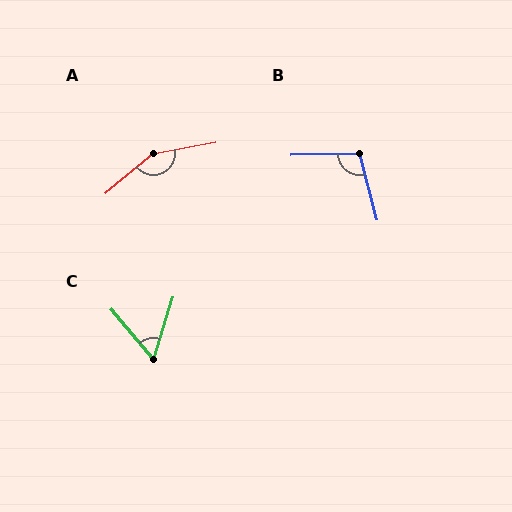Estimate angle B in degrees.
Approximately 103 degrees.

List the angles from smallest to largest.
C (58°), B (103°), A (151°).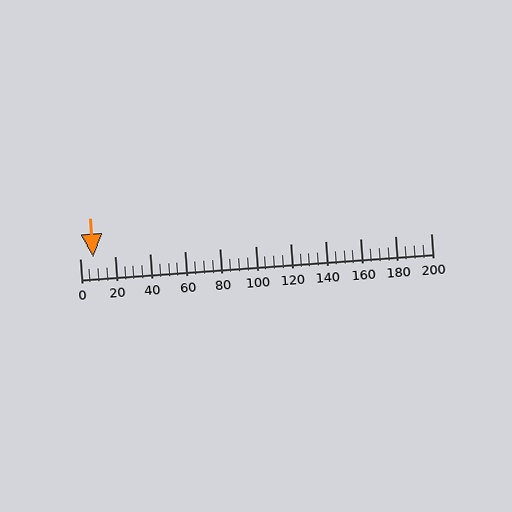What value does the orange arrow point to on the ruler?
The orange arrow points to approximately 8.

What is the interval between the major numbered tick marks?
The major tick marks are spaced 20 units apart.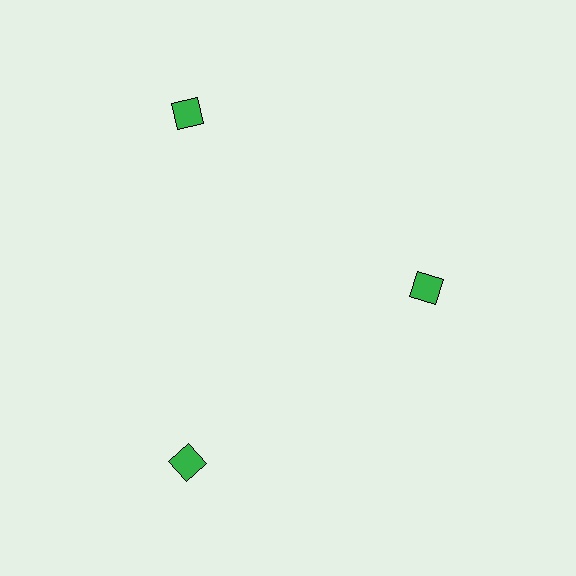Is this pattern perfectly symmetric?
No. The 3 green diamonds are arranged in a ring, but one element near the 3 o'clock position is pulled inward toward the center, breaking the 3-fold rotational symmetry.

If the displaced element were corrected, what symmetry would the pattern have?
It would have 3-fold rotational symmetry — the pattern would map onto itself every 120 degrees.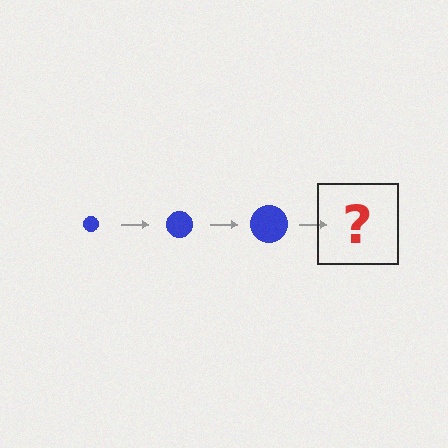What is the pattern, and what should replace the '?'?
The pattern is that the circle gets progressively larger each step. The '?' should be a blue circle, larger than the previous one.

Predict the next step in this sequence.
The next step is a blue circle, larger than the previous one.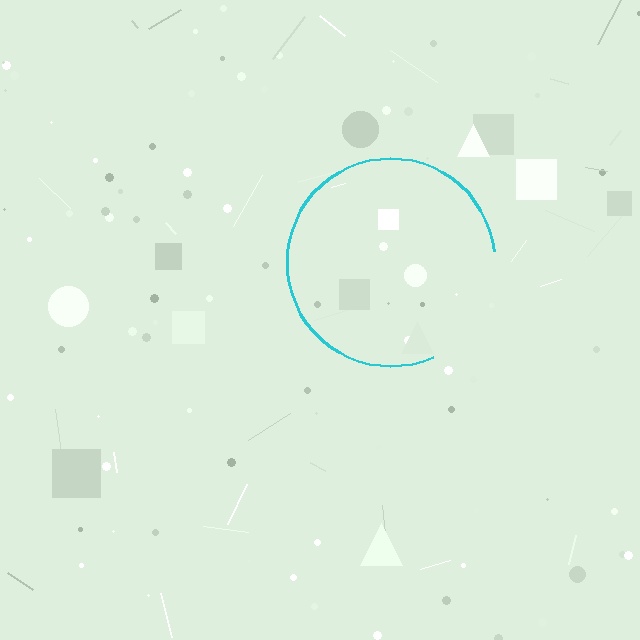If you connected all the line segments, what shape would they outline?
They would outline a circle.